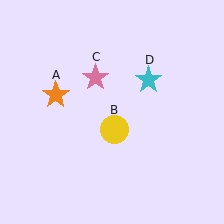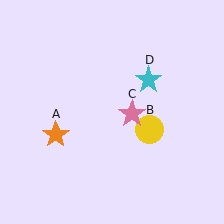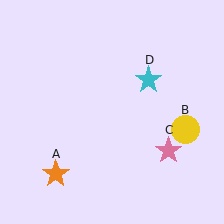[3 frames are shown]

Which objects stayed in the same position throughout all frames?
Cyan star (object D) remained stationary.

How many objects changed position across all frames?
3 objects changed position: orange star (object A), yellow circle (object B), pink star (object C).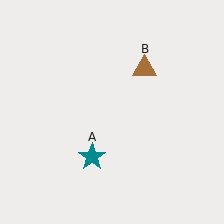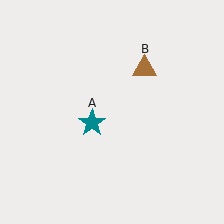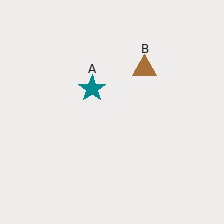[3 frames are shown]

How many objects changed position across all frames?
1 object changed position: teal star (object A).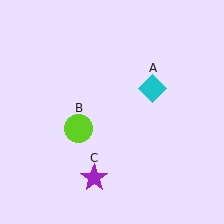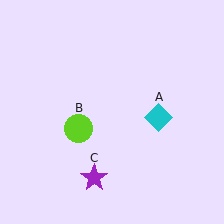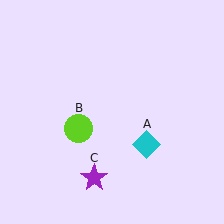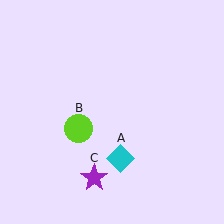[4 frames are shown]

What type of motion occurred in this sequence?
The cyan diamond (object A) rotated clockwise around the center of the scene.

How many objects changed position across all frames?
1 object changed position: cyan diamond (object A).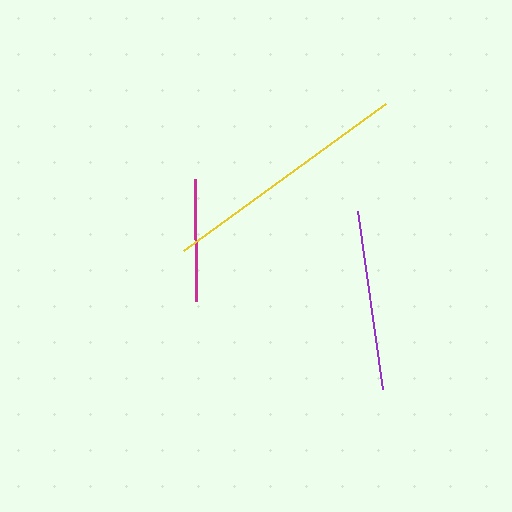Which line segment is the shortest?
The magenta line is the shortest at approximately 122 pixels.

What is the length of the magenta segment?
The magenta segment is approximately 122 pixels long.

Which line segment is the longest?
The yellow line is the longest at approximately 250 pixels.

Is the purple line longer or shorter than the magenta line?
The purple line is longer than the magenta line.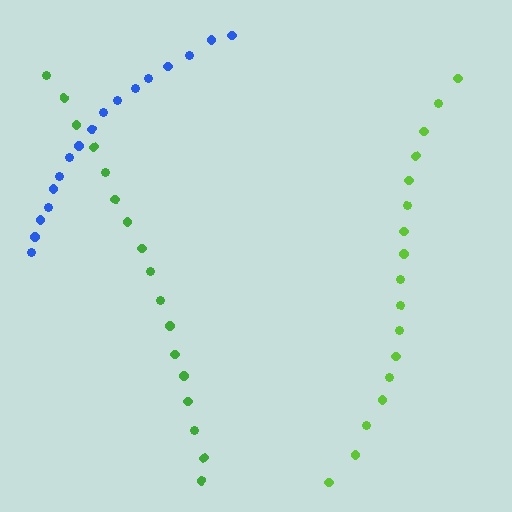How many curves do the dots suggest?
There are 3 distinct paths.